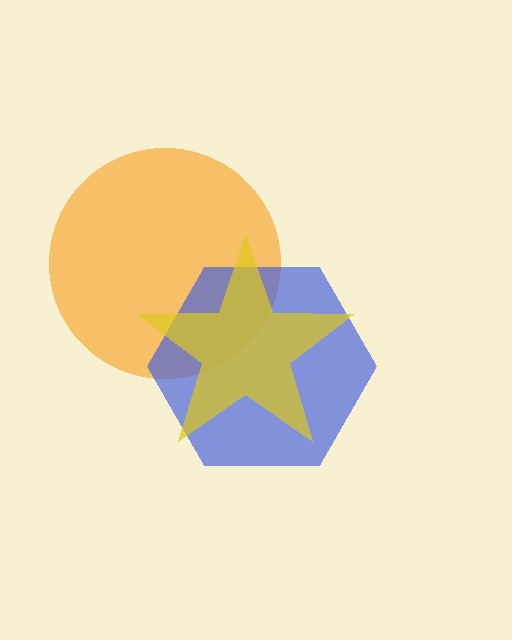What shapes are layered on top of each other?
The layered shapes are: an orange circle, a blue hexagon, a yellow star.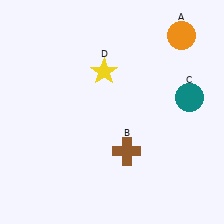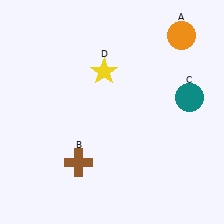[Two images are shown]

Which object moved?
The brown cross (B) moved left.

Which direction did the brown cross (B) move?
The brown cross (B) moved left.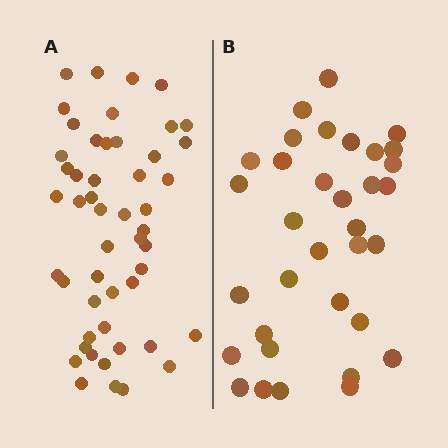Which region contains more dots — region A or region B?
Region A (the left region) has more dots.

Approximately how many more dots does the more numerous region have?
Region A has approximately 15 more dots than region B.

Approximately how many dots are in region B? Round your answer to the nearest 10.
About 30 dots. (The exact count is 34, which rounds to 30.)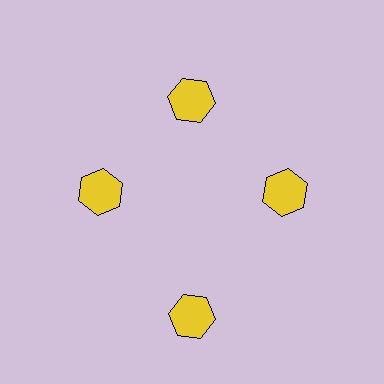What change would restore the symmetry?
The symmetry would be restored by moving it inward, back onto the ring so that all 4 hexagons sit at equal angles and equal distance from the center.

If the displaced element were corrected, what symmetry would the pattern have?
It would have 4-fold rotational symmetry — the pattern would map onto itself every 90 degrees.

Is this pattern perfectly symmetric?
No. The 4 yellow hexagons are arranged in a ring, but one element near the 6 o'clock position is pushed outward from the center, breaking the 4-fold rotational symmetry.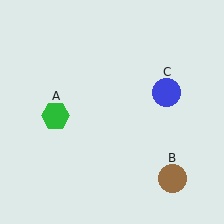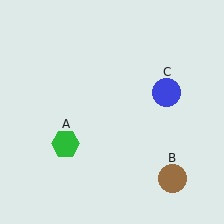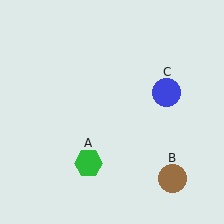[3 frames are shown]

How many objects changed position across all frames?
1 object changed position: green hexagon (object A).